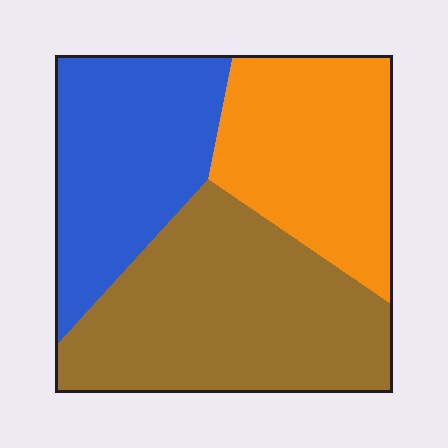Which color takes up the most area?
Brown, at roughly 40%.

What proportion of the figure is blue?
Blue covers about 30% of the figure.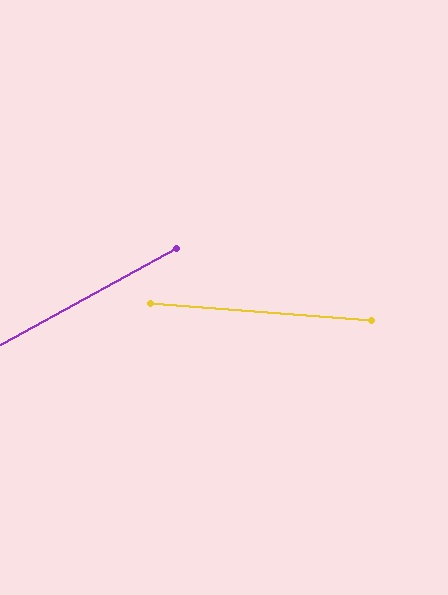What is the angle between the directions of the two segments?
Approximately 33 degrees.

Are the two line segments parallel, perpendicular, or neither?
Neither parallel nor perpendicular — they differ by about 33°.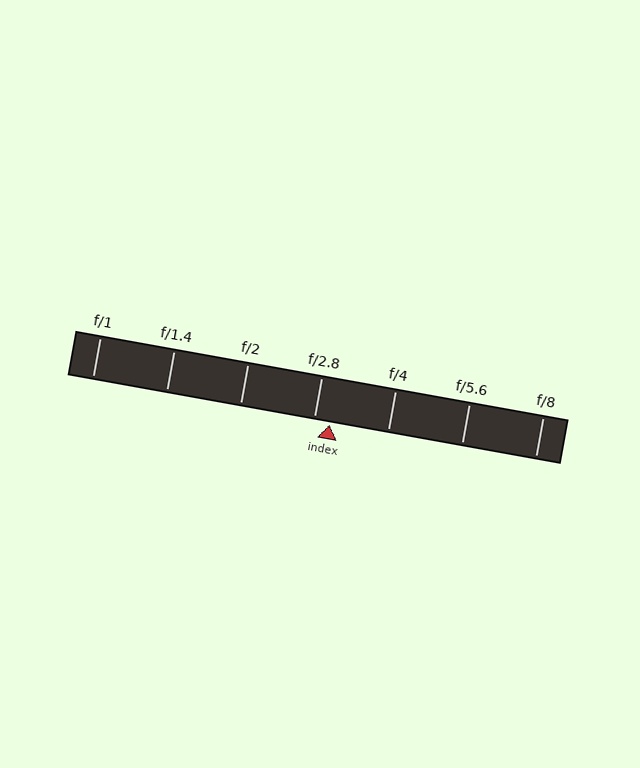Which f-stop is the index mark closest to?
The index mark is closest to f/2.8.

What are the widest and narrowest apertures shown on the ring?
The widest aperture shown is f/1 and the narrowest is f/8.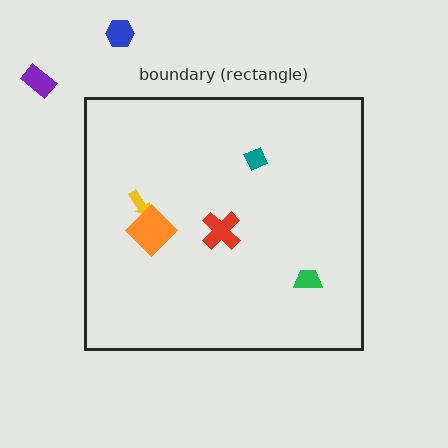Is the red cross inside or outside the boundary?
Inside.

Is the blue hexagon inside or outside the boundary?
Outside.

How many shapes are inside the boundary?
5 inside, 2 outside.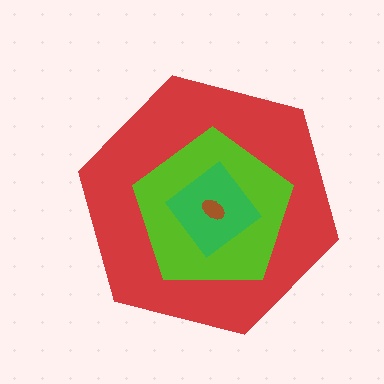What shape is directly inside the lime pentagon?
The green diamond.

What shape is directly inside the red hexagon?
The lime pentagon.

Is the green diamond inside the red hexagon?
Yes.